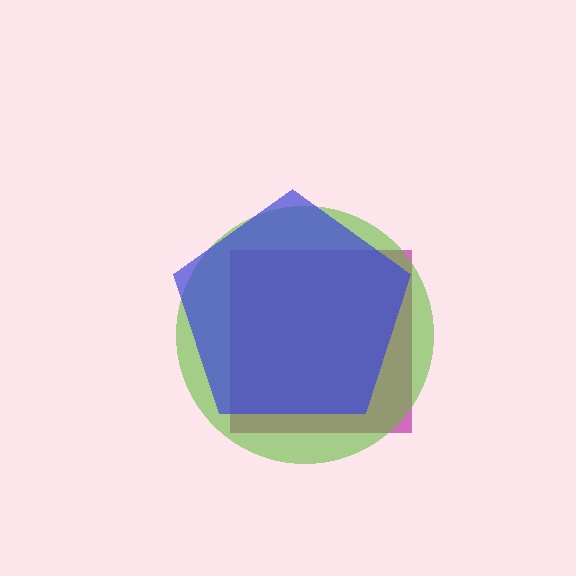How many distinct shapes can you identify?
There are 3 distinct shapes: a magenta square, a lime circle, a blue pentagon.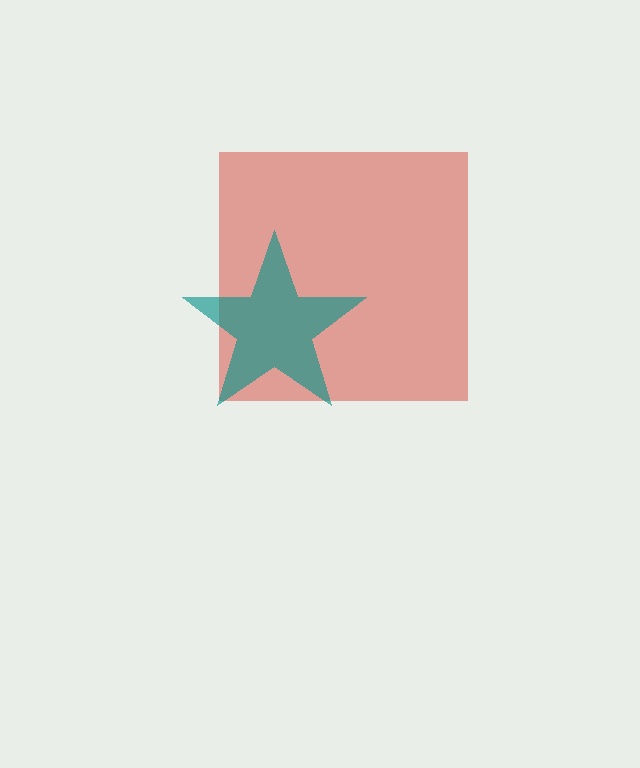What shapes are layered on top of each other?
The layered shapes are: a red square, a teal star.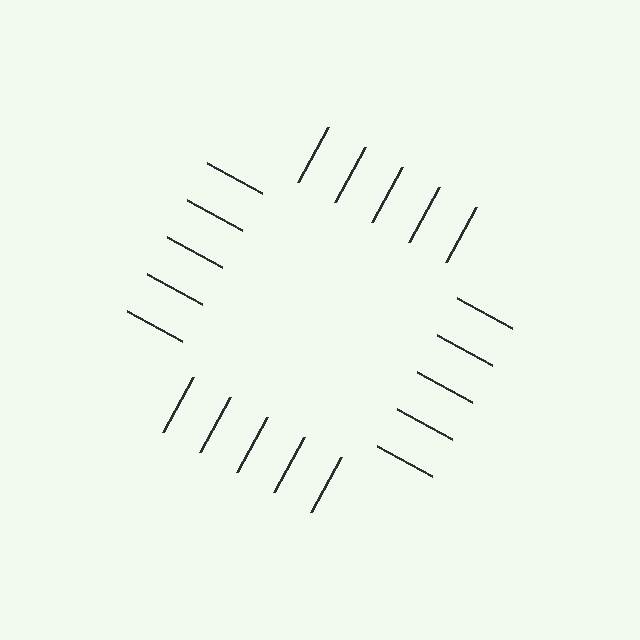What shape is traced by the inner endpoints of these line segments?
An illusory square — the line segments terminate on its edges but no continuous stroke is drawn.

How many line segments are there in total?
20 — 5 along each of the 4 edges.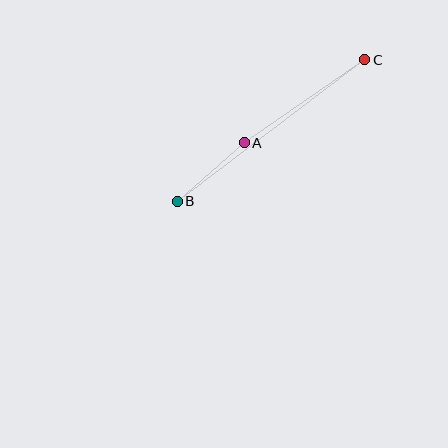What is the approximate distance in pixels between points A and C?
The distance between A and C is approximately 146 pixels.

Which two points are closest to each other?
Points A and B are closest to each other.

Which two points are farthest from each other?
Points B and C are farthest from each other.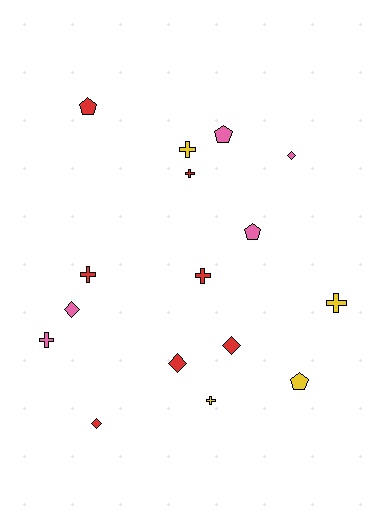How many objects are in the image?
There are 16 objects.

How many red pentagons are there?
There is 1 red pentagon.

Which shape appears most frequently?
Cross, with 7 objects.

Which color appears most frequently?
Red, with 7 objects.